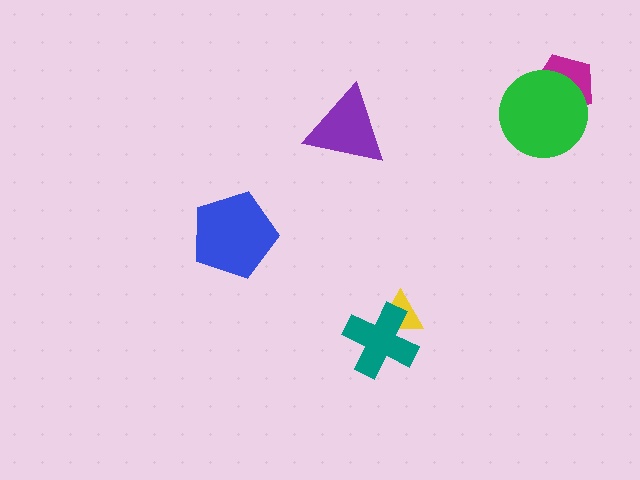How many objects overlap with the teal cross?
1 object overlaps with the teal cross.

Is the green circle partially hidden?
No, no other shape covers it.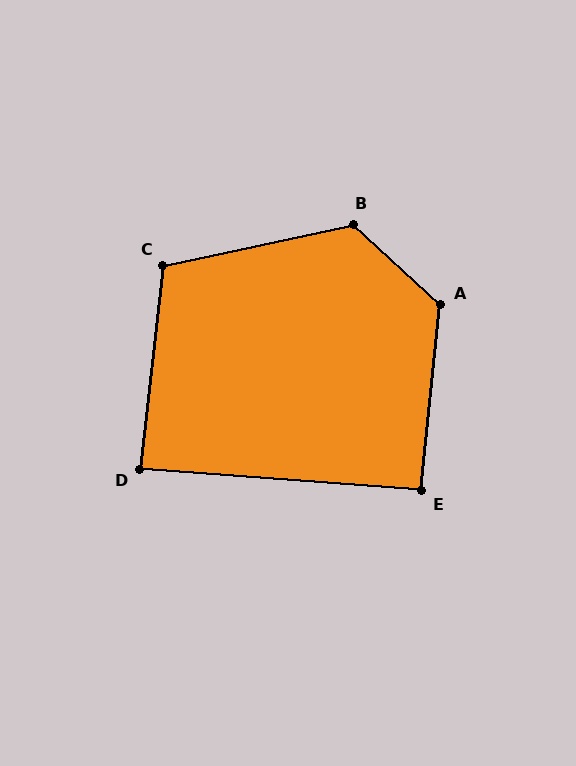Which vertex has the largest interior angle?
A, at approximately 127 degrees.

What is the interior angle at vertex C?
Approximately 109 degrees (obtuse).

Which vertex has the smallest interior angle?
D, at approximately 88 degrees.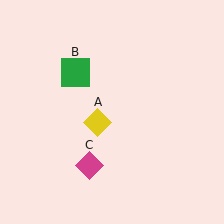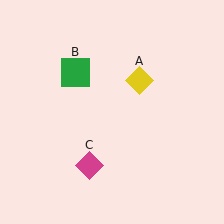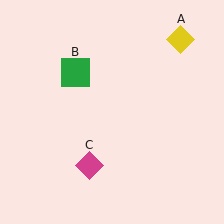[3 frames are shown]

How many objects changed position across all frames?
1 object changed position: yellow diamond (object A).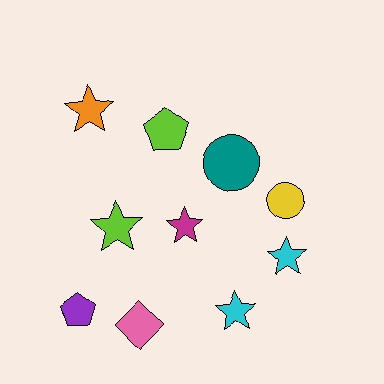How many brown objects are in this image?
There are no brown objects.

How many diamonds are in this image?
There is 1 diamond.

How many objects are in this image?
There are 10 objects.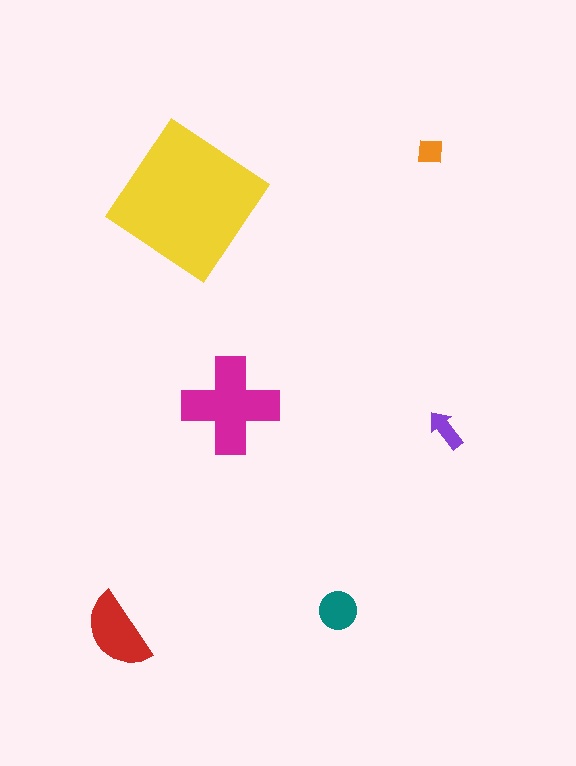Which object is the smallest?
The orange square.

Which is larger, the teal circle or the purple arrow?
The teal circle.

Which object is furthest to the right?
The purple arrow is rightmost.